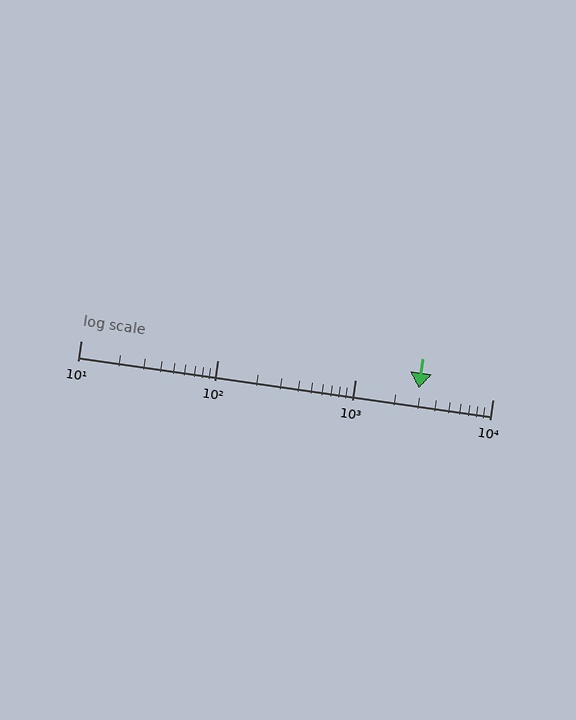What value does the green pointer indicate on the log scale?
The pointer indicates approximately 2900.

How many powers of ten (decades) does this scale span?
The scale spans 3 decades, from 10 to 10000.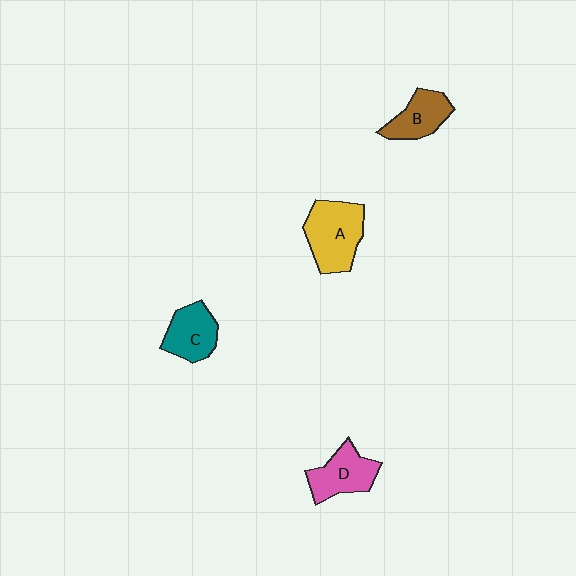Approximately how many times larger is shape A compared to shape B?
Approximately 1.5 times.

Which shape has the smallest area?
Shape B (brown).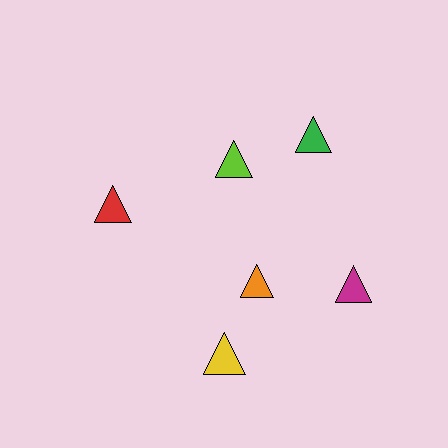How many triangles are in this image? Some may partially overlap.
There are 6 triangles.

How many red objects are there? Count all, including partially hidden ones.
There is 1 red object.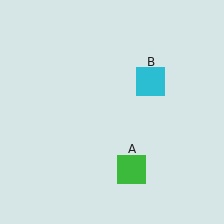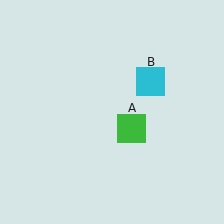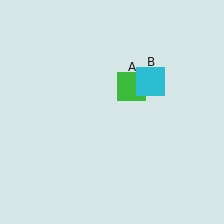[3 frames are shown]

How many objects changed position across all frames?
1 object changed position: green square (object A).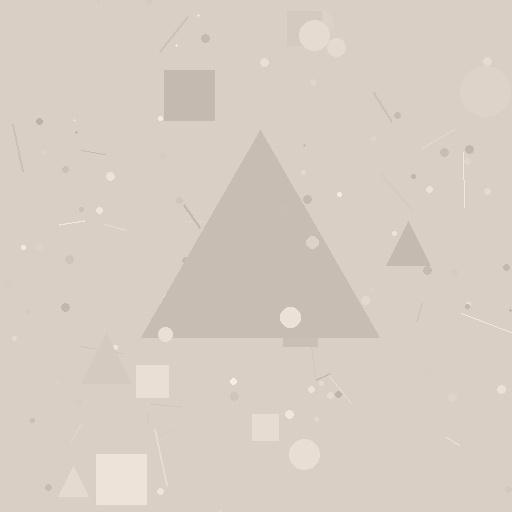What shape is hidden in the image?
A triangle is hidden in the image.